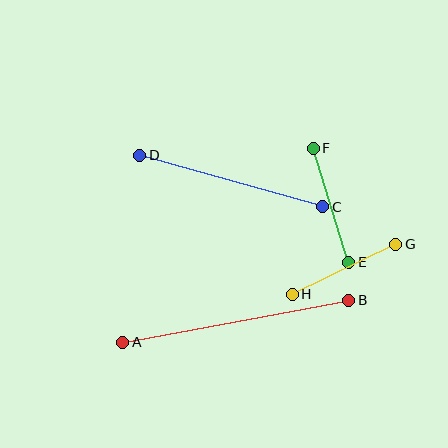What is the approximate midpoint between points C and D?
The midpoint is at approximately (231, 181) pixels.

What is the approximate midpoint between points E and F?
The midpoint is at approximately (331, 205) pixels.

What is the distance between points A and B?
The distance is approximately 230 pixels.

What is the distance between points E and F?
The distance is approximately 119 pixels.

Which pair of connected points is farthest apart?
Points A and B are farthest apart.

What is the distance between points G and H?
The distance is approximately 115 pixels.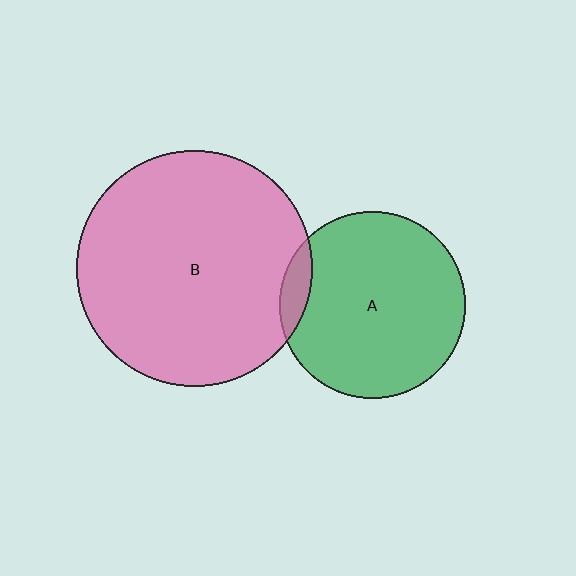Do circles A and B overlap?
Yes.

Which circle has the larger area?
Circle B (pink).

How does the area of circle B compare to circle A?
Approximately 1.6 times.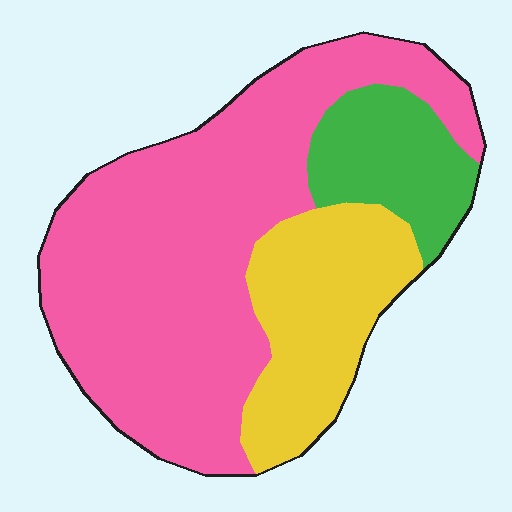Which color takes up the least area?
Green, at roughly 15%.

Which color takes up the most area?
Pink, at roughly 60%.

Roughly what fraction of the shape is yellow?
Yellow covers around 25% of the shape.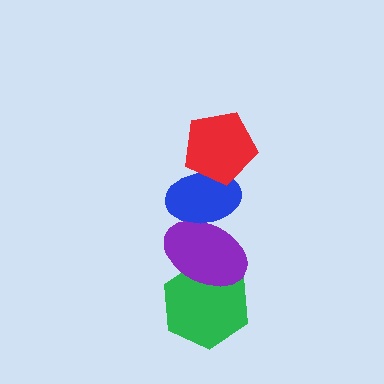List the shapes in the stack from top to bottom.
From top to bottom: the red pentagon, the blue ellipse, the purple ellipse, the green hexagon.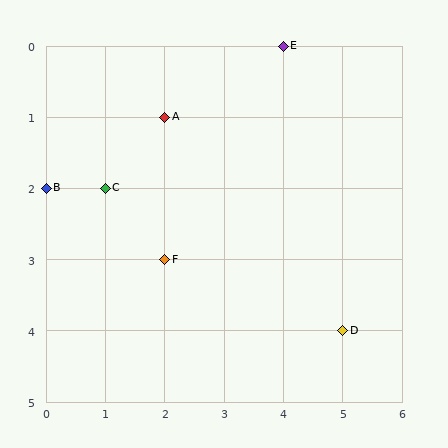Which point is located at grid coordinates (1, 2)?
Point C is at (1, 2).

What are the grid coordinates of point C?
Point C is at grid coordinates (1, 2).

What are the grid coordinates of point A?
Point A is at grid coordinates (2, 1).